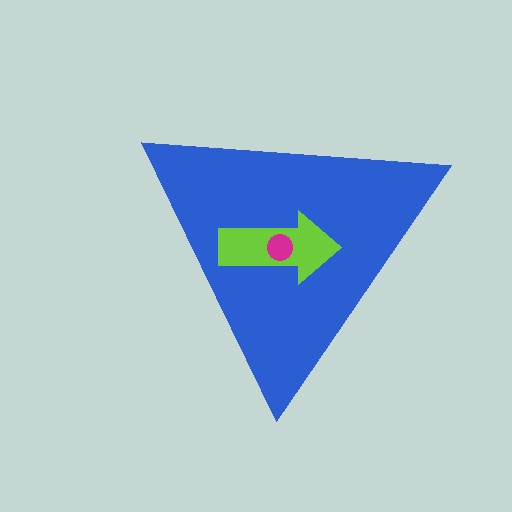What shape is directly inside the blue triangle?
The lime arrow.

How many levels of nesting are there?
3.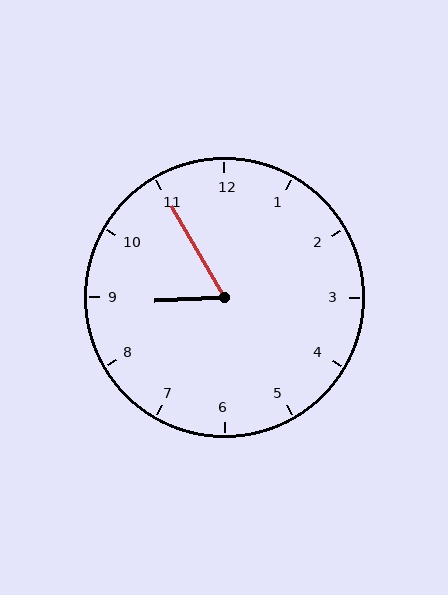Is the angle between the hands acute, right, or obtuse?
It is acute.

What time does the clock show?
8:55.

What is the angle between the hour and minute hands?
Approximately 62 degrees.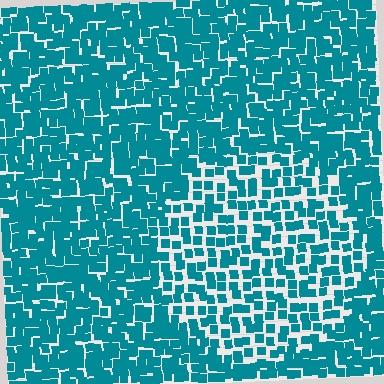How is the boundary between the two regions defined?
The boundary is defined by a change in element density (approximately 1.7x ratio). All elements are the same color, size, and shape.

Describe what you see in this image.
The image contains small teal elements arranged at two different densities. A circle-shaped region is visible where the elements are less densely packed than the surrounding area.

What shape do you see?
I see a circle.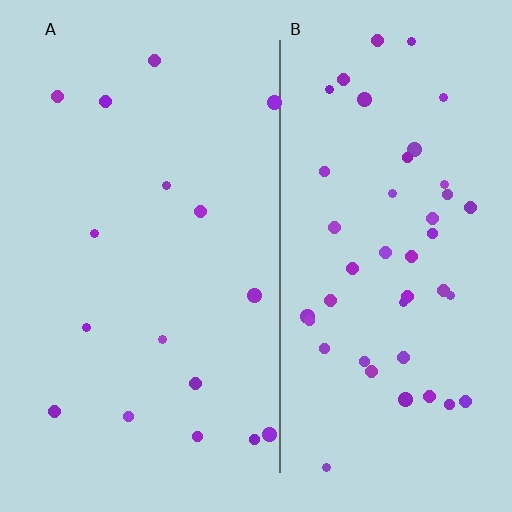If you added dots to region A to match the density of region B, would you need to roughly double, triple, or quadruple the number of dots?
Approximately triple.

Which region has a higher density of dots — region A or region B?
B (the right).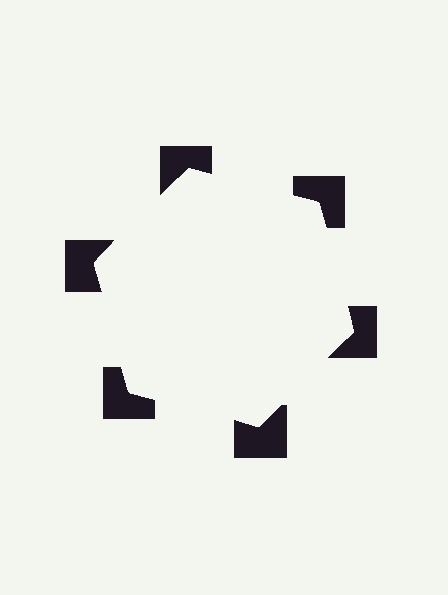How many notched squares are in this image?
There are 6 — one at each vertex of the illusory hexagon.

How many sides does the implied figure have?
6 sides.